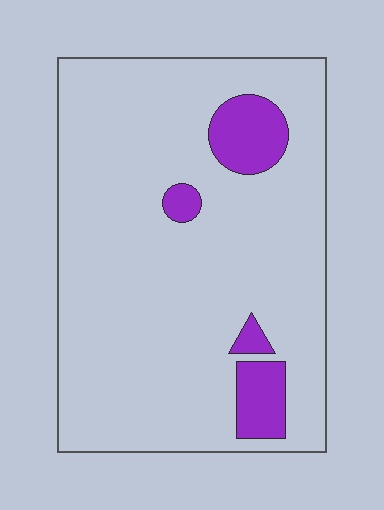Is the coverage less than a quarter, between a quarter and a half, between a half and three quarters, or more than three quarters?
Less than a quarter.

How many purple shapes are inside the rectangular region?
4.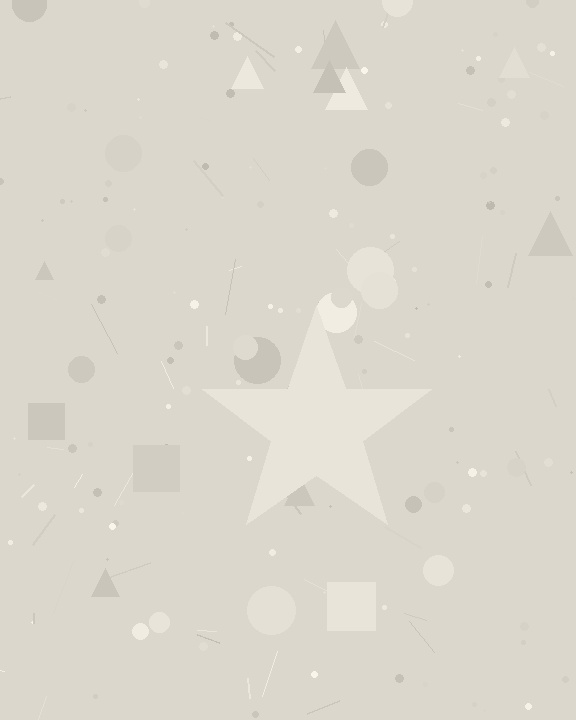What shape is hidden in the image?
A star is hidden in the image.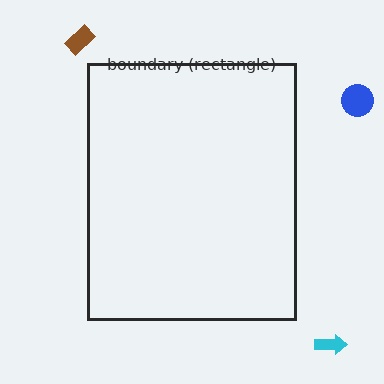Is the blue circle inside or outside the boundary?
Outside.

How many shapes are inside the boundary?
0 inside, 3 outside.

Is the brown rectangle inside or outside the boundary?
Outside.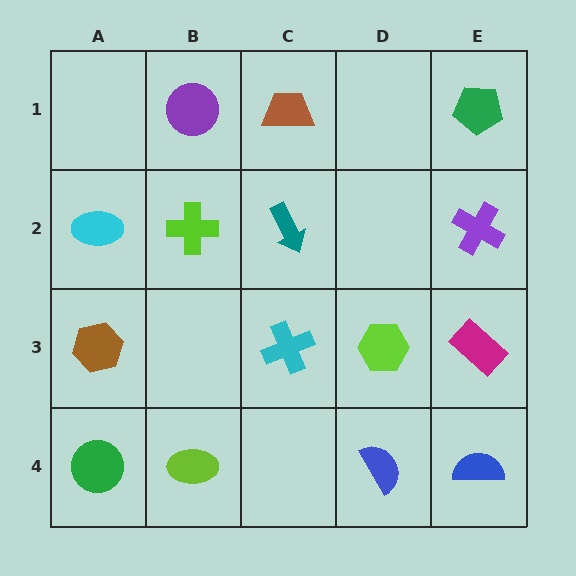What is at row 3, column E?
A magenta rectangle.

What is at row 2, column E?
A purple cross.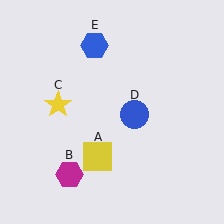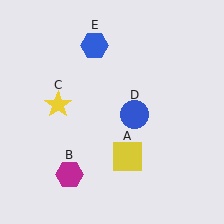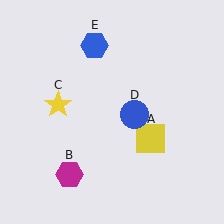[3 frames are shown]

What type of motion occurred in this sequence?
The yellow square (object A) rotated counterclockwise around the center of the scene.